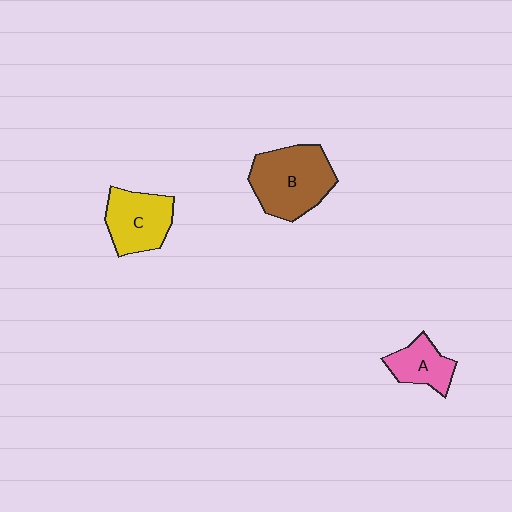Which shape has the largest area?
Shape B (brown).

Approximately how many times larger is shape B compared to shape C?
Approximately 1.3 times.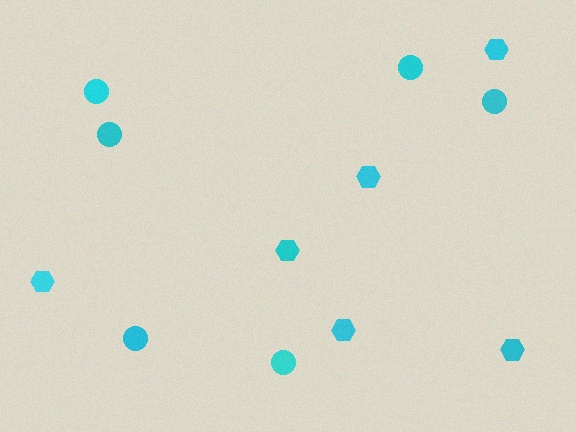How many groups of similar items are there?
There are 2 groups: one group of hexagons (6) and one group of circles (6).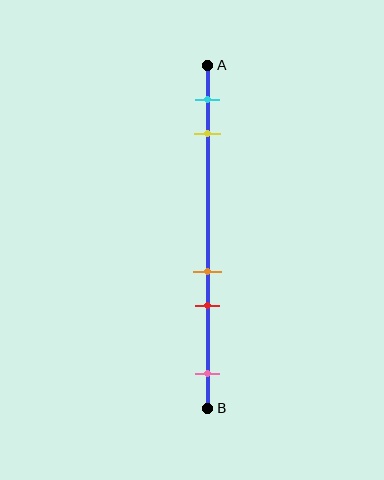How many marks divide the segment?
There are 5 marks dividing the segment.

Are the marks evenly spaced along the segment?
No, the marks are not evenly spaced.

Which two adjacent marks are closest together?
The orange and red marks are the closest adjacent pair.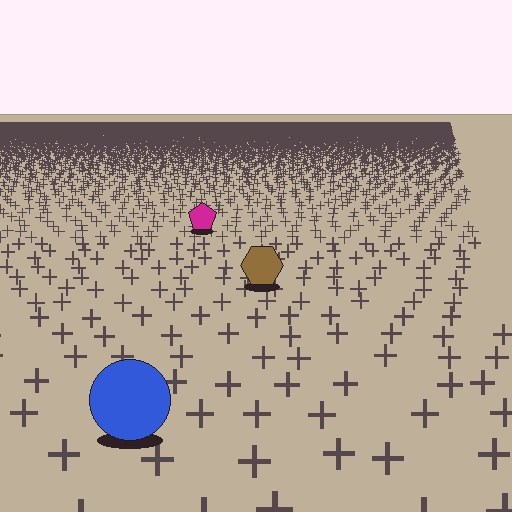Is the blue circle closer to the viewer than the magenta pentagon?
Yes. The blue circle is closer — you can tell from the texture gradient: the ground texture is coarser near it.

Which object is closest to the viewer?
The blue circle is closest. The texture marks near it are larger and more spread out.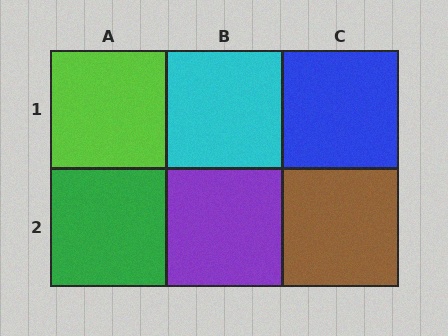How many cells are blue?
1 cell is blue.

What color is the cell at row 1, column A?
Lime.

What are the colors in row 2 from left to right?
Green, purple, brown.